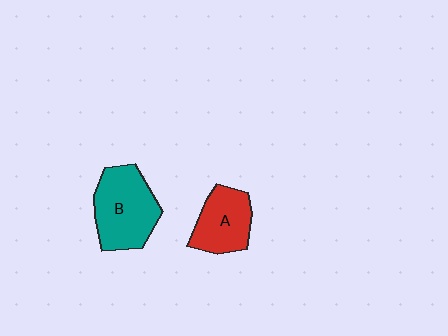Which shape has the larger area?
Shape B (teal).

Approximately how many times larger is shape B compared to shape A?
Approximately 1.4 times.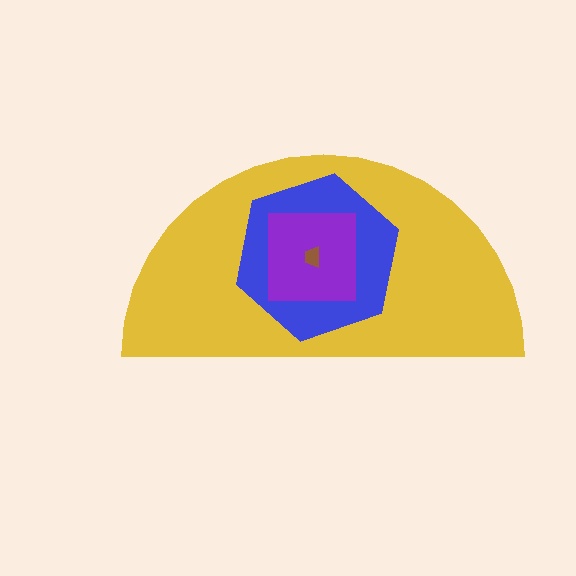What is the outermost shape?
The yellow semicircle.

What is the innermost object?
The brown trapezoid.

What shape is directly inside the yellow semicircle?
The blue hexagon.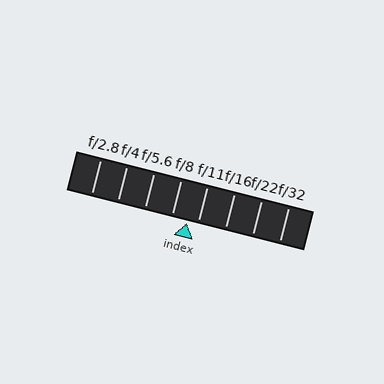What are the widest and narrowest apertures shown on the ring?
The widest aperture shown is f/2.8 and the narrowest is f/32.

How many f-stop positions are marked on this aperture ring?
There are 8 f-stop positions marked.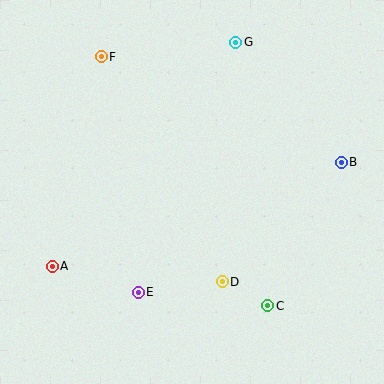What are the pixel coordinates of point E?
Point E is at (138, 292).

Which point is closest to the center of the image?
Point D at (222, 282) is closest to the center.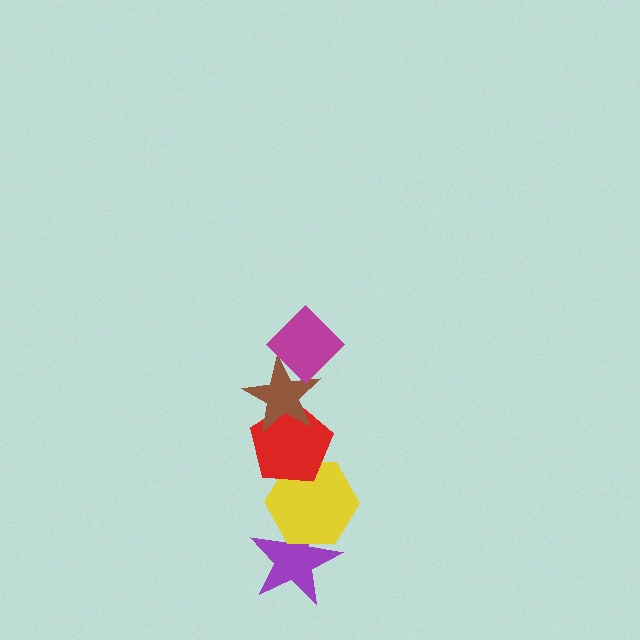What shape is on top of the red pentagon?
The brown star is on top of the red pentagon.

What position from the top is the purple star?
The purple star is 5th from the top.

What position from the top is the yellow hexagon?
The yellow hexagon is 4th from the top.